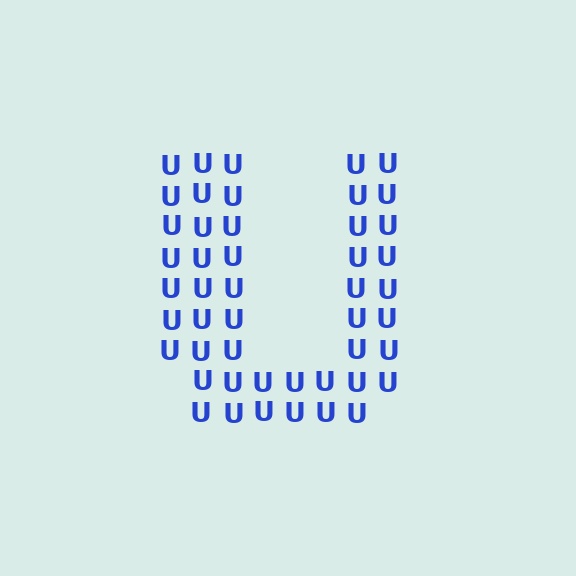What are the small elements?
The small elements are letter U's.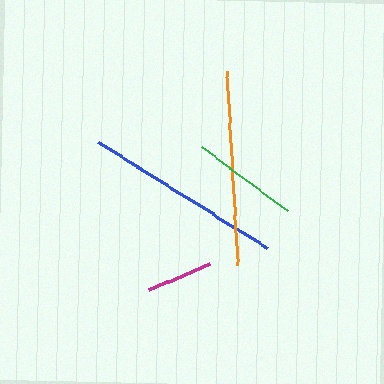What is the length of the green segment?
The green segment is approximately 107 pixels long.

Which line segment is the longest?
The blue line is the longest at approximately 199 pixels.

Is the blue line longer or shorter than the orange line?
The blue line is longer than the orange line.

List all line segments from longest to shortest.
From longest to shortest: blue, orange, green, magenta.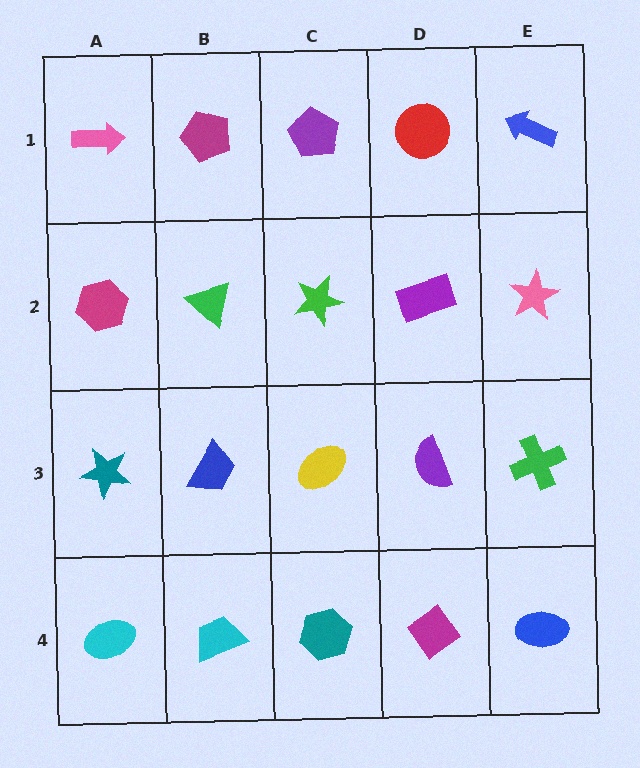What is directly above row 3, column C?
A green star.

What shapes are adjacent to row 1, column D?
A purple rectangle (row 2, column D), a purple pentagon (row 1, column C), a blue arrow (row 1, column E).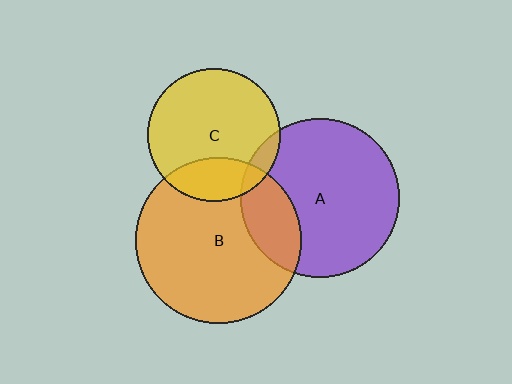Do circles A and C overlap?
Yes.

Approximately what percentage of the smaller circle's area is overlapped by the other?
Approximately 10%.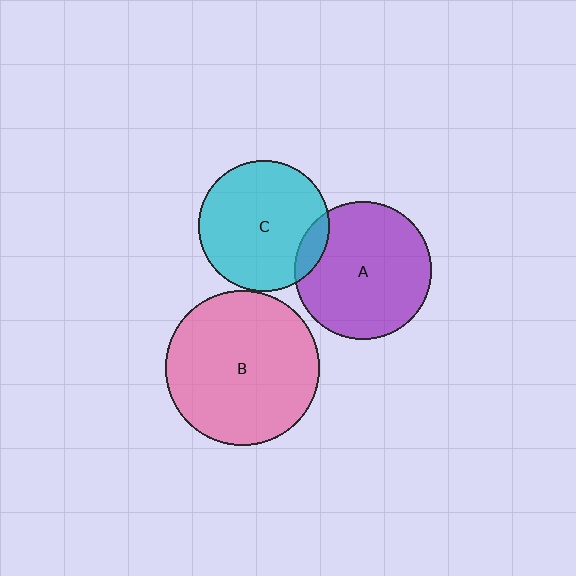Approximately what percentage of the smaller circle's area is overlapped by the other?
Approximately 10%.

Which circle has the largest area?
Circle B (pink).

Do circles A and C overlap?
Yes.